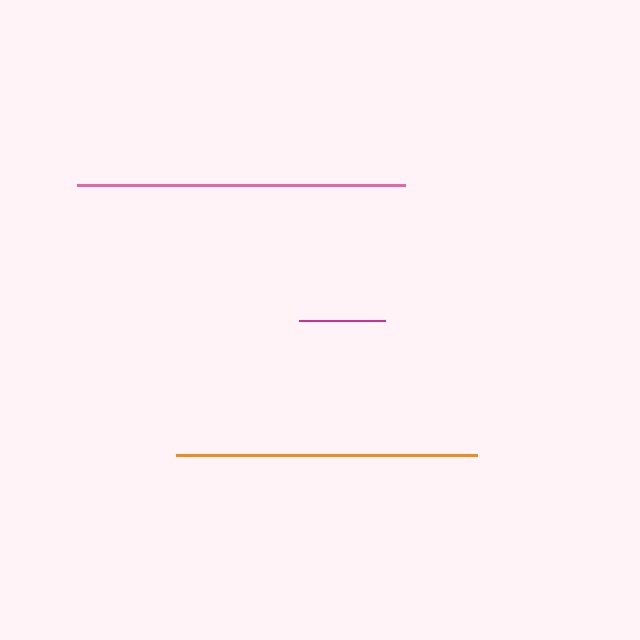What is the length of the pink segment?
The pink segment is approximately 328 pixels long.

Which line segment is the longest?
The pink line is the longest at approximately 328 pixels.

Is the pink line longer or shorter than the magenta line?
The pink line is longer than the magenta line.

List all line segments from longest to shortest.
From longest to shortest: pink, orange, magenta.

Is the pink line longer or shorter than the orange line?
The pink line is longer than the orange line.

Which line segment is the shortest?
The magenta line is the shortest at approximately 86 pixels.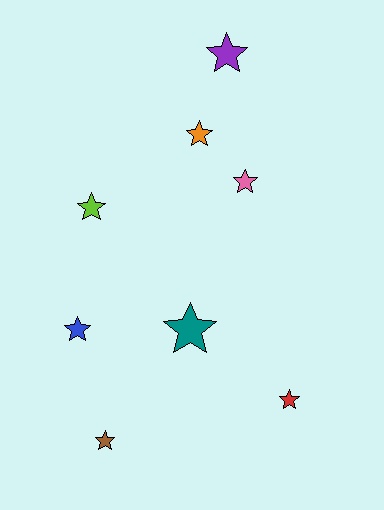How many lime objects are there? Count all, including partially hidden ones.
There is 1 lime object.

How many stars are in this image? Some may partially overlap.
There are 8 stars.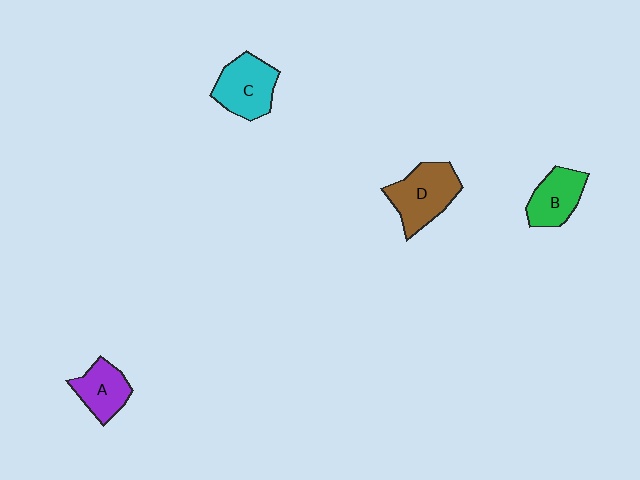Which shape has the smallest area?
Shape A (purple).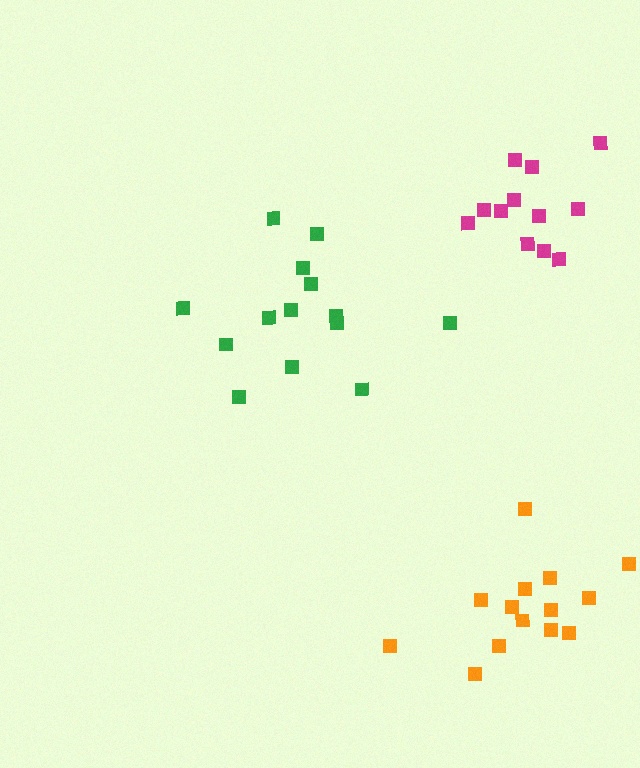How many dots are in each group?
Group 1: 12 dots, Group 2: 14 dots, Group 3: 14 dots (40 total).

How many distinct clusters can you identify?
There are 3 distinct clusters.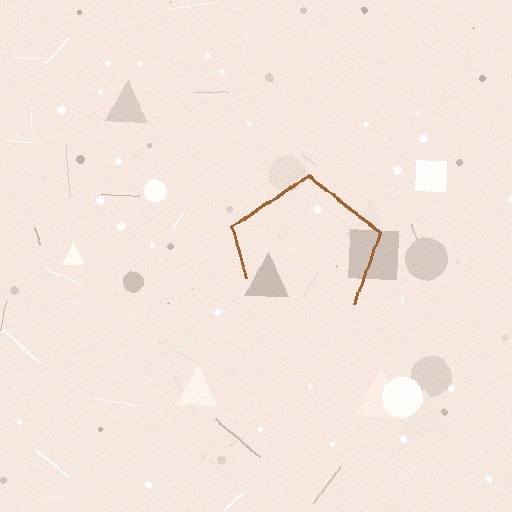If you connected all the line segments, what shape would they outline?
They would outline a pentagon.